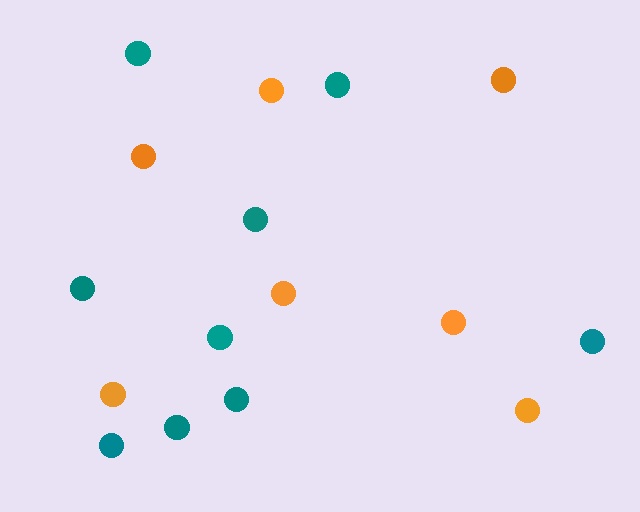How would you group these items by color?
There are 2 groups: one group of orange circles (7) and one group of teal circles (9).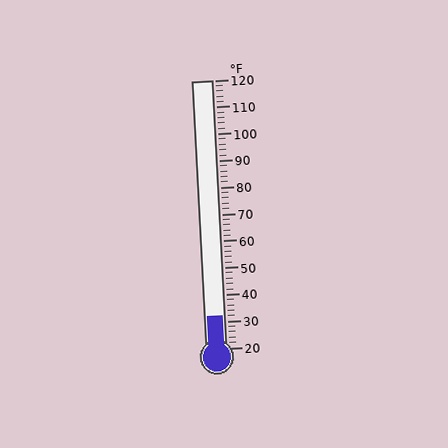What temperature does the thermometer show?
The thermometer shows approximately 32°F.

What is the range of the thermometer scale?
The thermometer scale ranges from 20°F to 120°F.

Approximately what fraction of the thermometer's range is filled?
The thermometer is filled to approximately 10% of its range.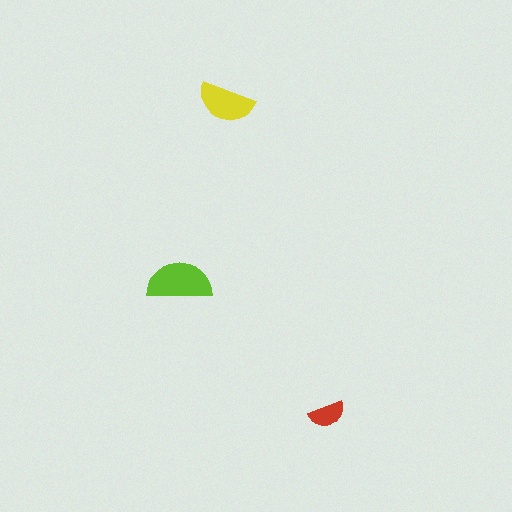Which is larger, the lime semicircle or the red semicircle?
The lime one.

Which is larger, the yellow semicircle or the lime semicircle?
The lime one.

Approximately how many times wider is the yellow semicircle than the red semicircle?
About 1.5 times wider.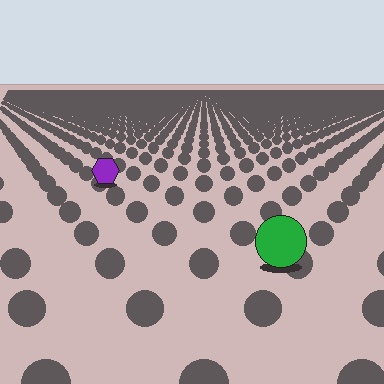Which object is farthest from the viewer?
The purple hexagon is farthest from the viewer. It appears smaller and the ground texture around it is denser.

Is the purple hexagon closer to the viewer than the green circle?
No. The green circle is closer — you can tell from the texture gradient: the ground texture is coarser near it.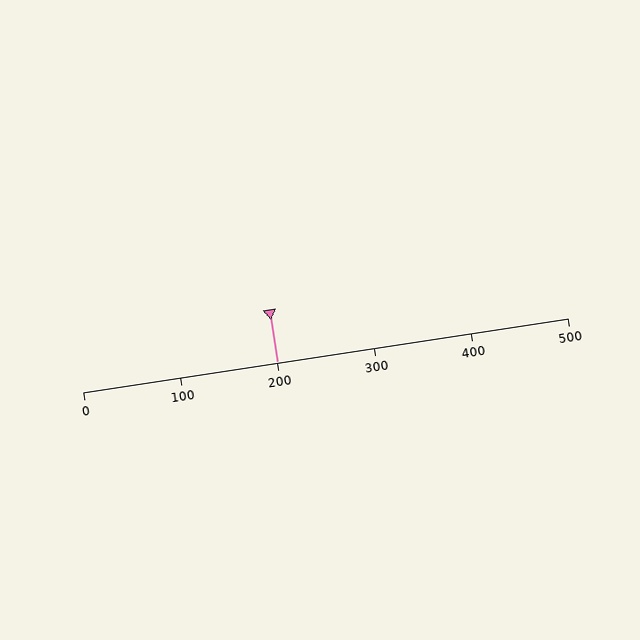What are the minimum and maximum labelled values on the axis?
The axis runs from 0 to 500.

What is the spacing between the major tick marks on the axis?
The major ticks are spaced 100 apart.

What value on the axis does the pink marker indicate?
The marker indicates approximately 200.